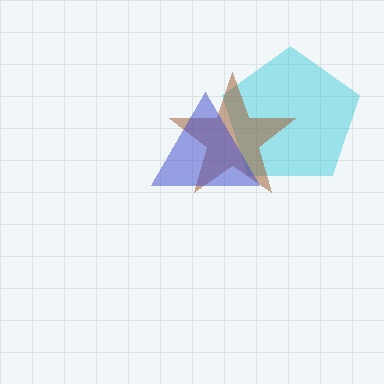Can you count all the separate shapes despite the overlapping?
Yes, there are 3 separate shapes.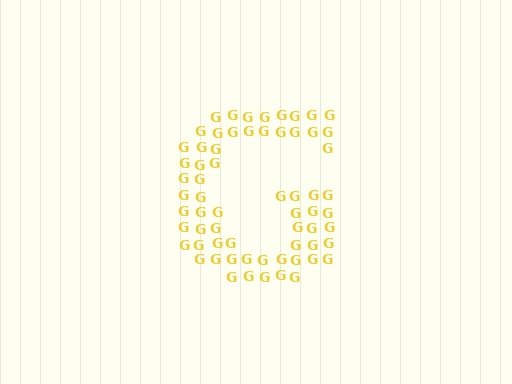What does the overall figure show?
The overall figure shows the letter G.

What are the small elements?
The small elements are letter G's.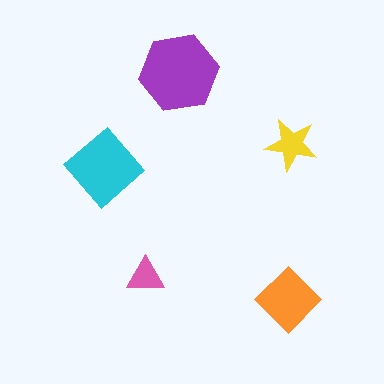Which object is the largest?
The purple hexagon.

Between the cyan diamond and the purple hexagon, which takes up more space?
The purple hexagon.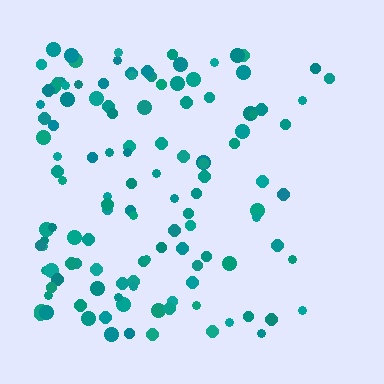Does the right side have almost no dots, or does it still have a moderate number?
Still a moderate number, just noticeably fewer than the left.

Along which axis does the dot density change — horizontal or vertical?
Horizontal.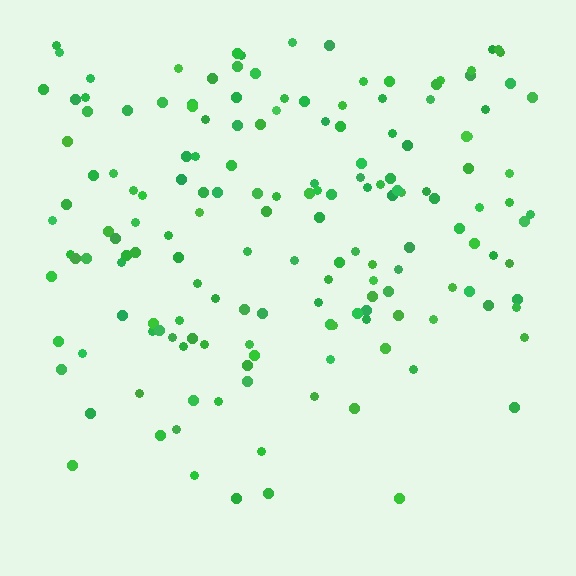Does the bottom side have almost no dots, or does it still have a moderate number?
Still a moderate number, just noticeably fewer than the top.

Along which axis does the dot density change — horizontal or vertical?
Vertical.